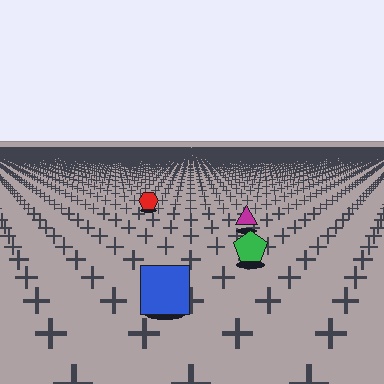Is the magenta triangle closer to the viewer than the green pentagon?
No. The green pentagon is closer — you can tell from the texture gradient: the ground texture is coarser near it.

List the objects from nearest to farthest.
From nearest to farthest: the blue square, the green pentagon, the magenta triangle, the red hexagon.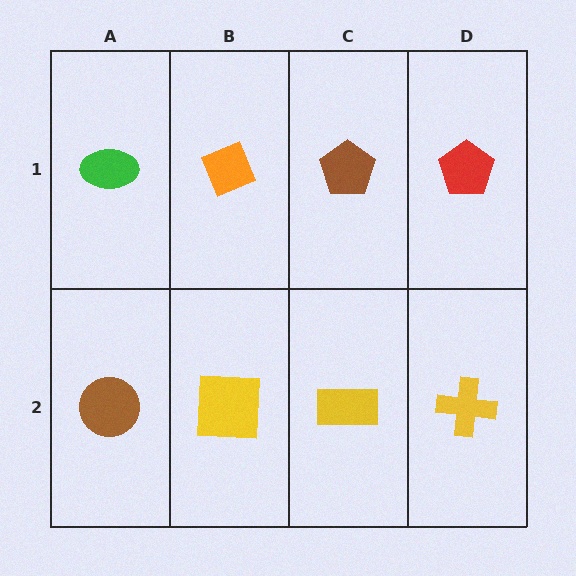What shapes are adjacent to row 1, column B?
A yellow square (row 2, column B), a green ellipse (row 1, column A), a brown pentagon (row 1, column C).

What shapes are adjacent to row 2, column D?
A red pentagon (row 1, column D), a yellow rectangle (row 2, column C).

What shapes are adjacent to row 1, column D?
A yellow cross (row 2, column D), a brown pentagon (row 1, column C).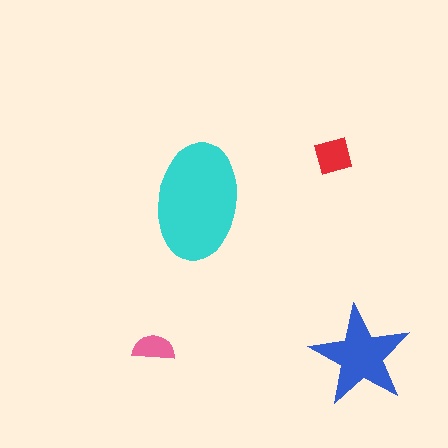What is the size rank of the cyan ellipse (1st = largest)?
1st.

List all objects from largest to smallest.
The cyan ellipse, the blue star, the red square, the pink semicircle.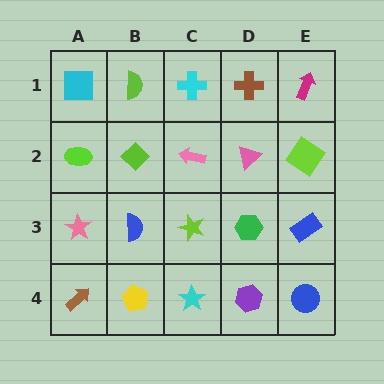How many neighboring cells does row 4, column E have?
2.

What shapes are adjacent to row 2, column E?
A magenta arrow (row 1, column E), a blue rectangle (row 3, column E), a pink triangle (row 2, column D).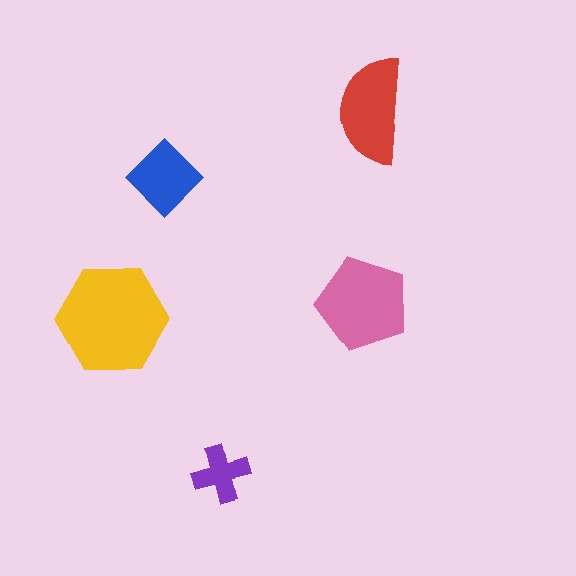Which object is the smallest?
The purple cross.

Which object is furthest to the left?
The yellow hexagon is leftmost.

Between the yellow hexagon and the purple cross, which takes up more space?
The yellow hexagon.